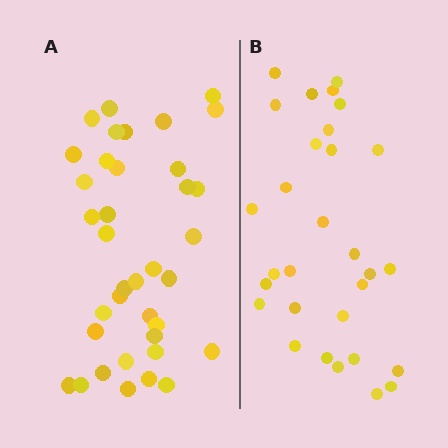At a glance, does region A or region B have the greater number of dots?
Region A (the left region) has more dots.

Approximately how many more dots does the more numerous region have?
Region A has roughly 8 or so more dots than region B.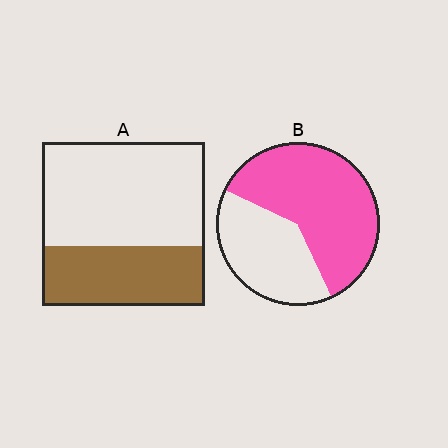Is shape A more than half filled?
No.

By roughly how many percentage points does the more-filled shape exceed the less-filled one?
By roughly 25 percentage points (B over A).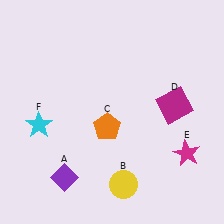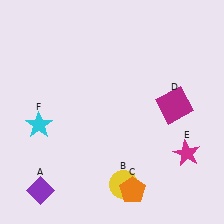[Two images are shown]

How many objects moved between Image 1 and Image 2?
2 objects moved between the two images.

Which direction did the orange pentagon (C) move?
The orange pentagon (C) moved down.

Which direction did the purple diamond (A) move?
The purple diamond (A) moved left.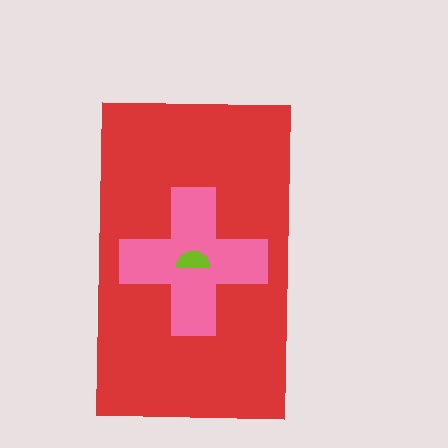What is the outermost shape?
The red rectangle.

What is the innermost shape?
The lime semicircle.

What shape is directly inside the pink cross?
The lime semicircle.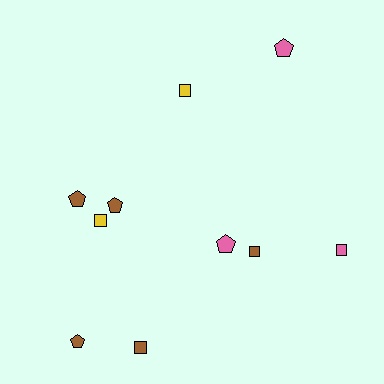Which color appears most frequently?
Brown, with 5 objects.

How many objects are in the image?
There are 10 objects.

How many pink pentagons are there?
There are 2 pink pentagons.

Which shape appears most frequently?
Pentagon, with 5 objects.